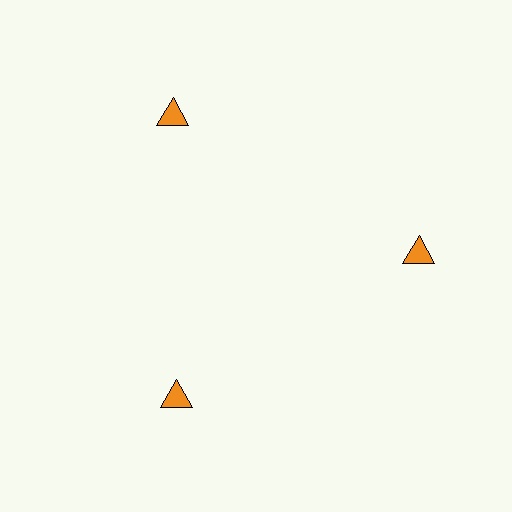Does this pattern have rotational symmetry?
Yes, this pattern has 3-fold rotational symmetry. It looks the same after rotating 120 degrees around the center.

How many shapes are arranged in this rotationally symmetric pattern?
There are 3 shapes, arranged in 3 groups of 1.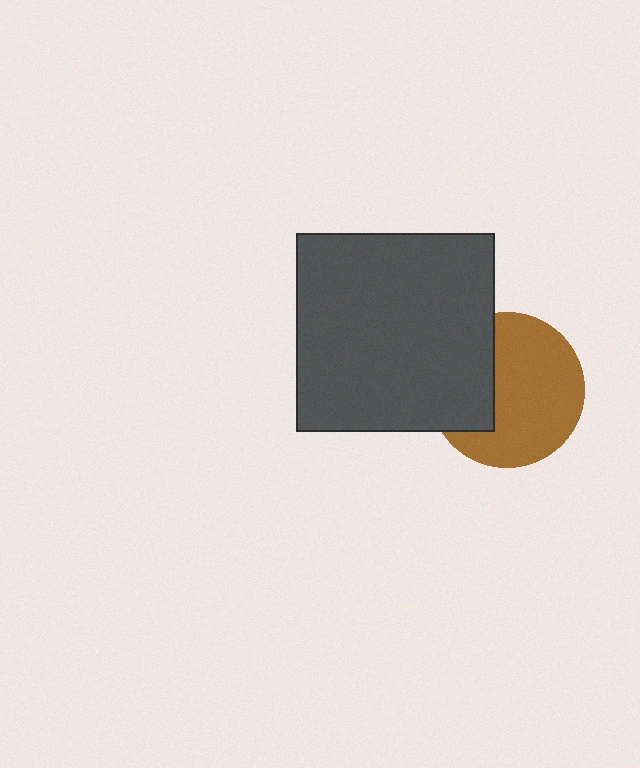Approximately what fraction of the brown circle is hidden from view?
Roughly 34% of the brown circle is hidden behind the dark gray square.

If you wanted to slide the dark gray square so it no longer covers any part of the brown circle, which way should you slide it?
Slide it left — that is the most direct way to separate the two shapes.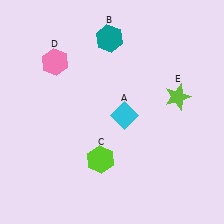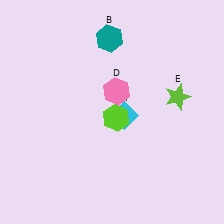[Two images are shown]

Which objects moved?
The objects that moved are: the lime hexagon (C), the pink hexagon (D).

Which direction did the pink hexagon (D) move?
The pink hexagon (D) moved right.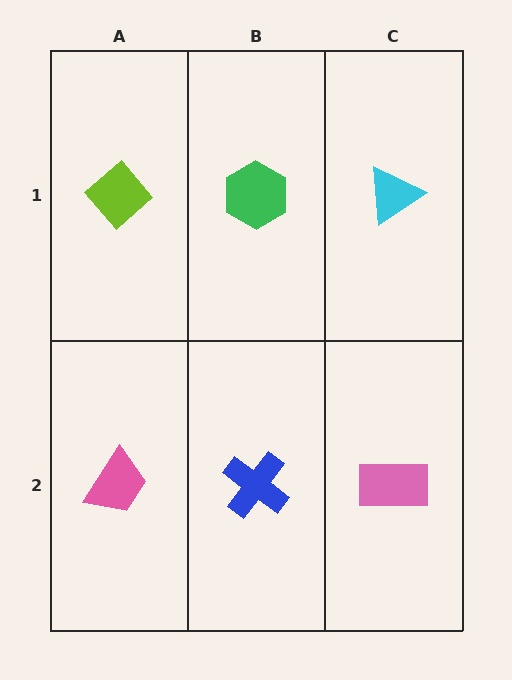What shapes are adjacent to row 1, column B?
A blue cross (row 2, column B), a lime diamond (row 1, column A), a cyan triangle (row 1, column C).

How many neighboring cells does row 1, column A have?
2.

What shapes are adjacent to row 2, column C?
A cyan triangle (row 1, column C), a blue cross (row 2, column B).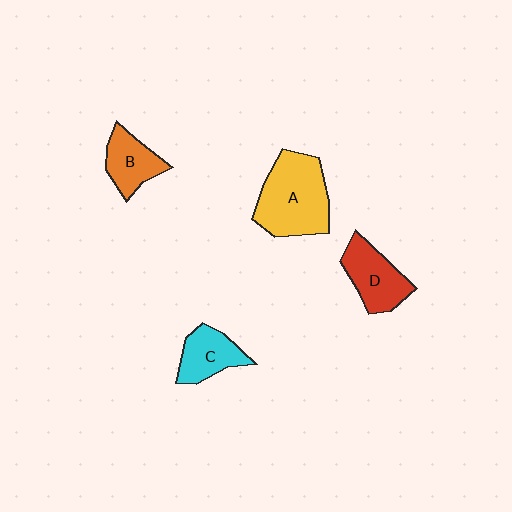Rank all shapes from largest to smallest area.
From largest to smallest: A (yellow), D (red), C (cyan), B (orange).